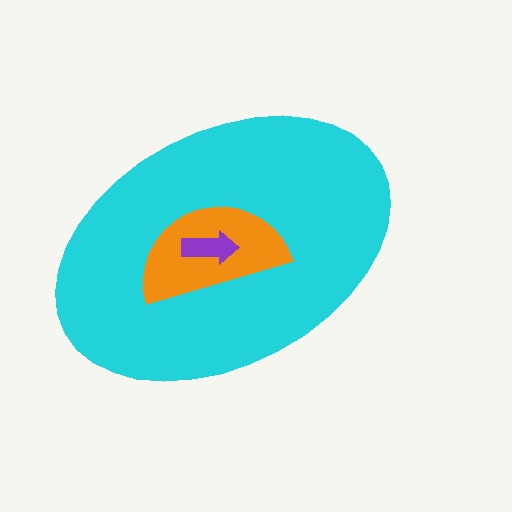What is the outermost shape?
The cyan ellipse.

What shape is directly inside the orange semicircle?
The purple arrow.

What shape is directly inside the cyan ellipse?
The orange semicircle.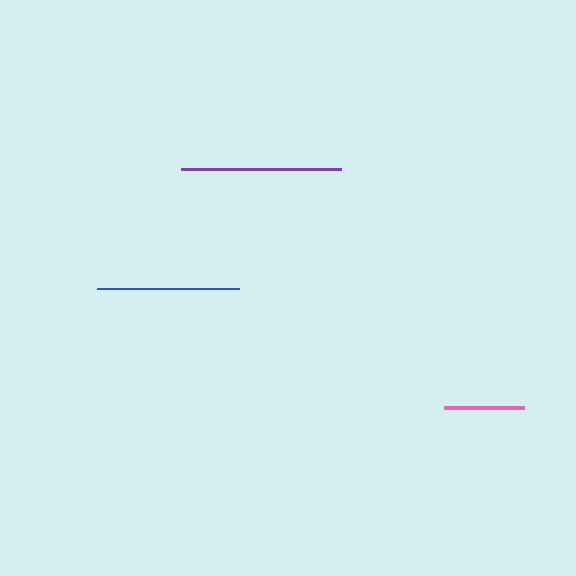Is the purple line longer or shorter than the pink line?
The purple line is longer than the pink line.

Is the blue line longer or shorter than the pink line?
The blue line is longer than the pink line.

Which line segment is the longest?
The purple line is the longest at approximately 161 pixels.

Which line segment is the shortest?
The pink line is the shortest at approximately 80 pixels.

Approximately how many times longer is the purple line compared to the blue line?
The purple line is approximately 1.1 times the length of the blue line.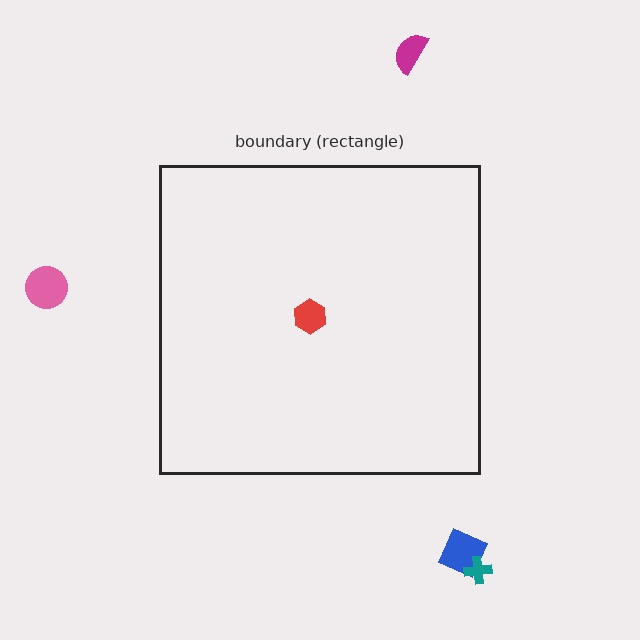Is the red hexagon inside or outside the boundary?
Inside.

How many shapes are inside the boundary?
1 inside, 4 outside.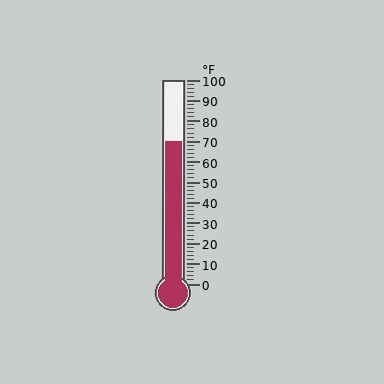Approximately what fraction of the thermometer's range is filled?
The thermometer is filled to approximately 70% of its range.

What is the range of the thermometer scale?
The thermometer scale ranges from 0°F to 100°F.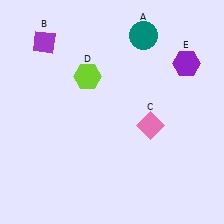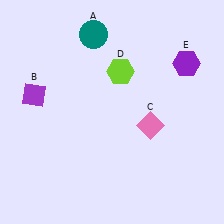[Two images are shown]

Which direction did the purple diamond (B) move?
The purple diamond (B) moved down.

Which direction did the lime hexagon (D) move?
The lime hexagon (D) moved right.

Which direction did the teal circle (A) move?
The teal circle (A) moved left.